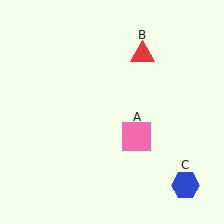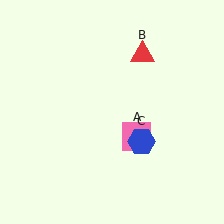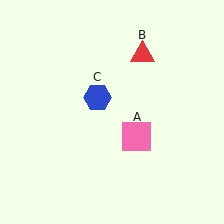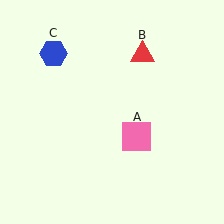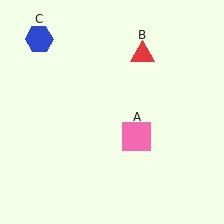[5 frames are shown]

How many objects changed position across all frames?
1 object changed position: blue hexagon (object C).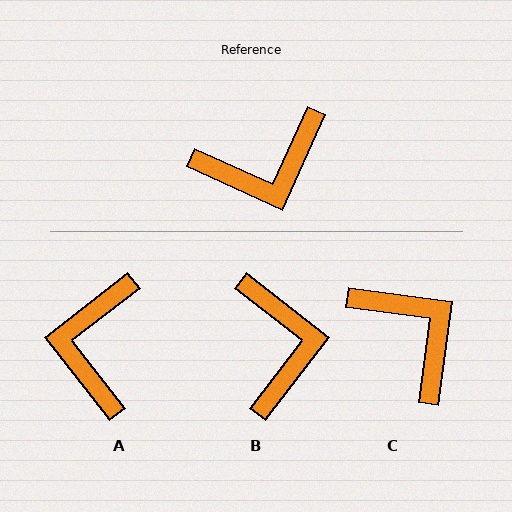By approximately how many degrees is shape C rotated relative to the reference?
Approximately 107 degrees counter-clockwise.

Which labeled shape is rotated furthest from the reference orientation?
A, about 118 degrees away.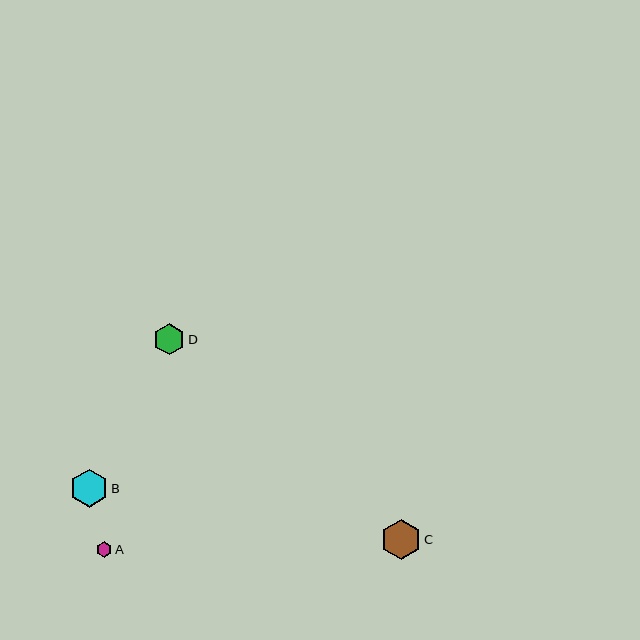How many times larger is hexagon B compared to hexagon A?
Hexagon B is approximately 2.5 times the size of hexagon A.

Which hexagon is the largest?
Hexagon C is the largest with a size of approximately 40 pixels.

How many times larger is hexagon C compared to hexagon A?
Hexagon C is approximately 2.7 times the size of hexagon A.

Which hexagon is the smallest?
Hexagon A is the smallest with a size of approximately 15 pixels.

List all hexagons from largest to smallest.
From largest to smallest: C, B, D, A.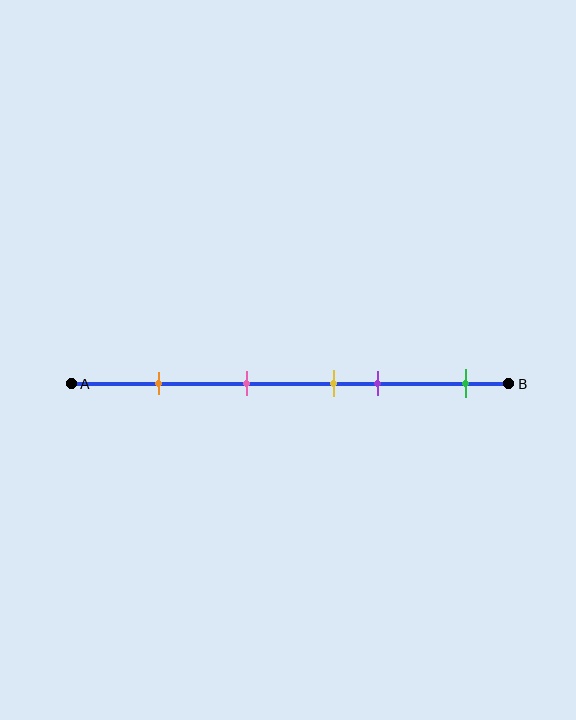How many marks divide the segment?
There are 5 marks dividing the segment.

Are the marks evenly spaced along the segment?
No, the marks are not evenly spaced.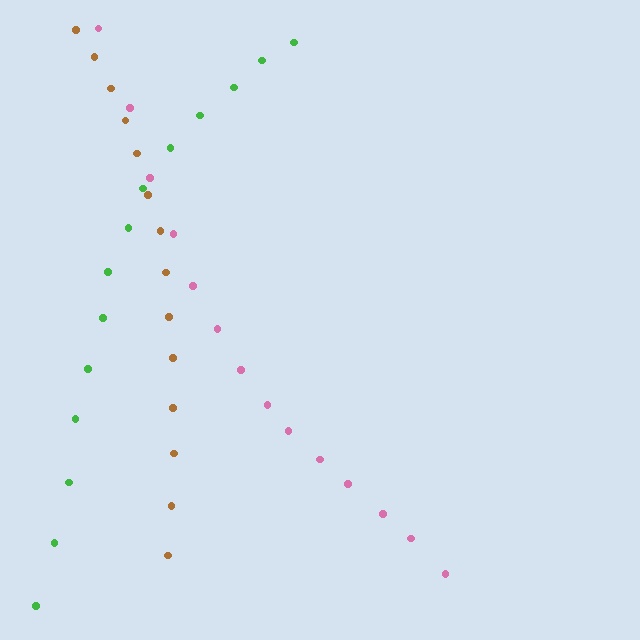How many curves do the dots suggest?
There are 3 distinct paths.